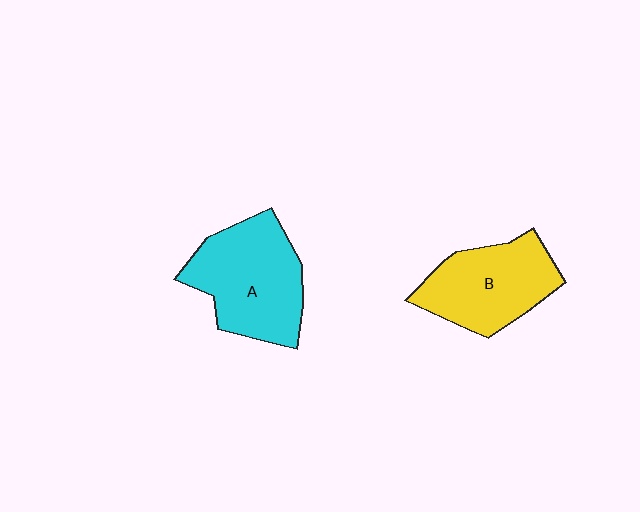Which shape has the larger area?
Shape A (cyan).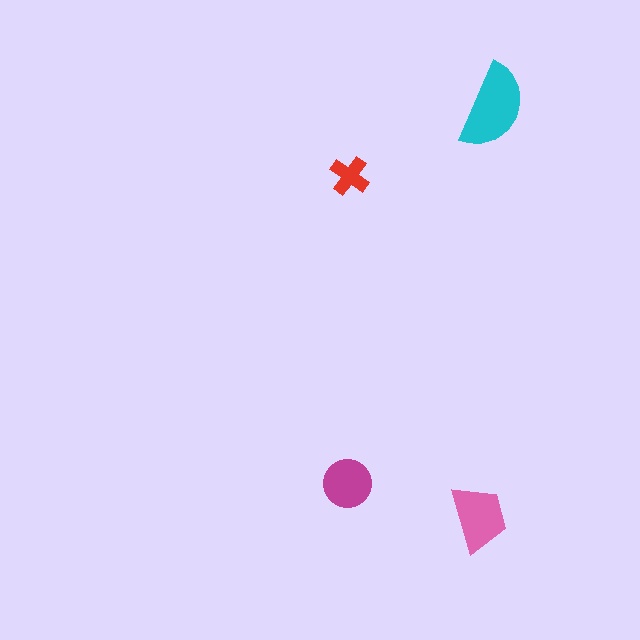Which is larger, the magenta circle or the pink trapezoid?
The pink trapezoid.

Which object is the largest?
The cyan semicircle.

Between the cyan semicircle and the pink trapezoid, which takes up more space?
The cyan semicircle.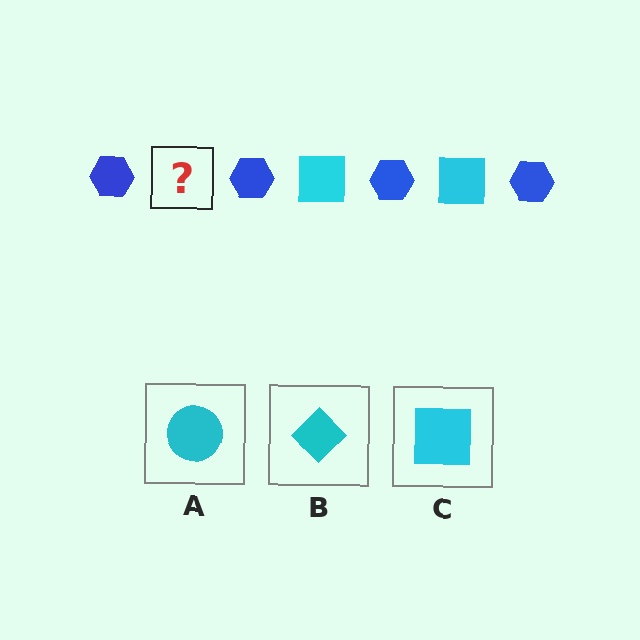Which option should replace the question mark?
Option C.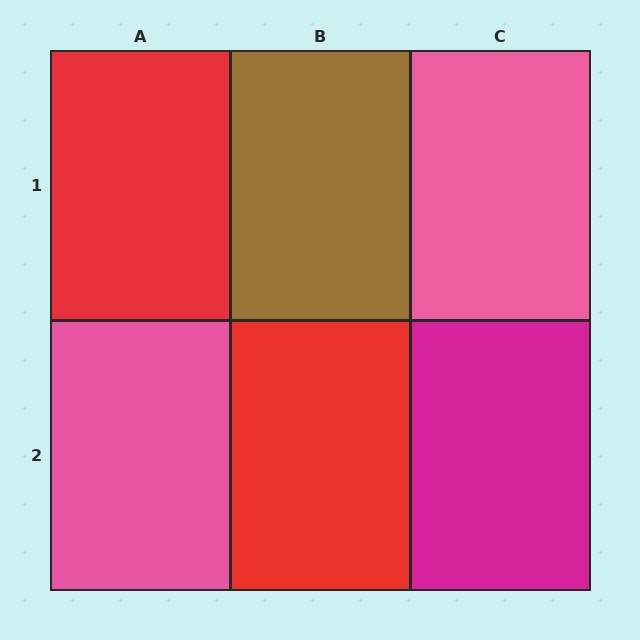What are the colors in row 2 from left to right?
Pink, red, magenta.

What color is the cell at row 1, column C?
Pink.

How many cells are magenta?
1 cell is magenta.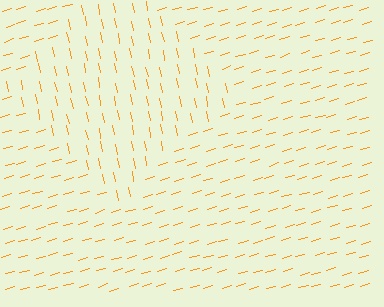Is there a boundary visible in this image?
Yes, there is a texture boundary formed by a change in line orientation.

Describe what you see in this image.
The image is filled with small orange line segments. A diamond region in the image has lines oriented differently from the surrounding lines, creating a visible texture boundary.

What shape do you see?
I see a diamond.